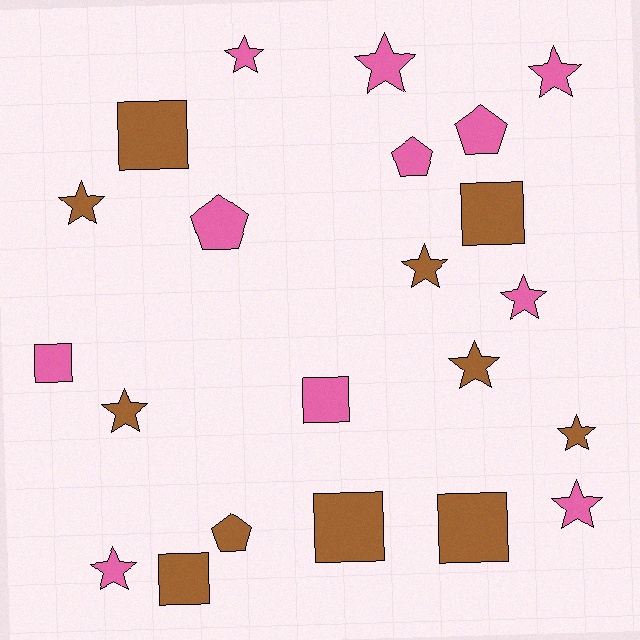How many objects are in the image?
There are 22 objects.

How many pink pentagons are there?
There are 3 pink pentagons.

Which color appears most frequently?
Brown, with 11 objects.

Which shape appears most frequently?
Star, with 11 objects.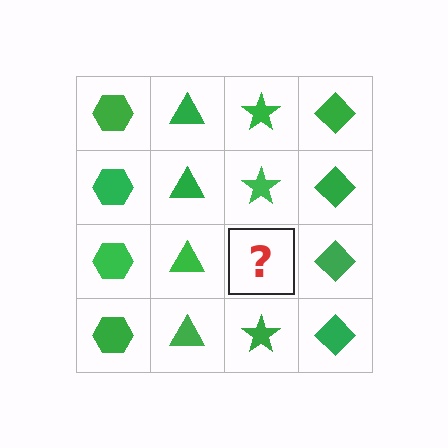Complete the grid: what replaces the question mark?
The question mark should be replaced with a green star.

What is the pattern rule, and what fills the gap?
The rule is that each column has a consistent shape. The gap should be filled with a green star.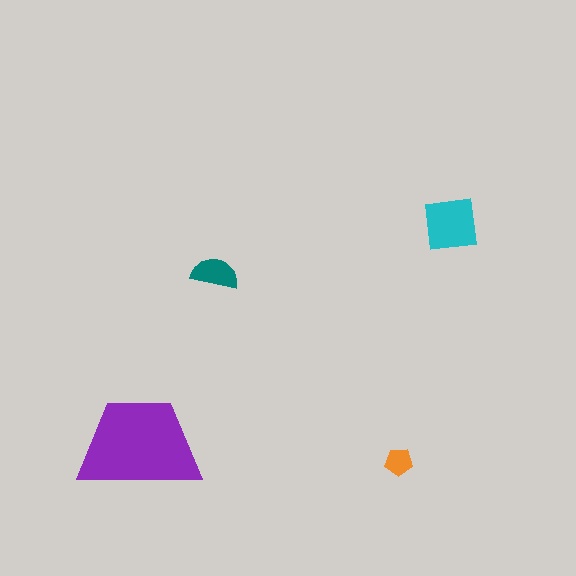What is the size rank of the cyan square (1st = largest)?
2nd.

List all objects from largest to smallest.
The purple trapezoid, the cyan square, the teal semicircle, the orange pentagon.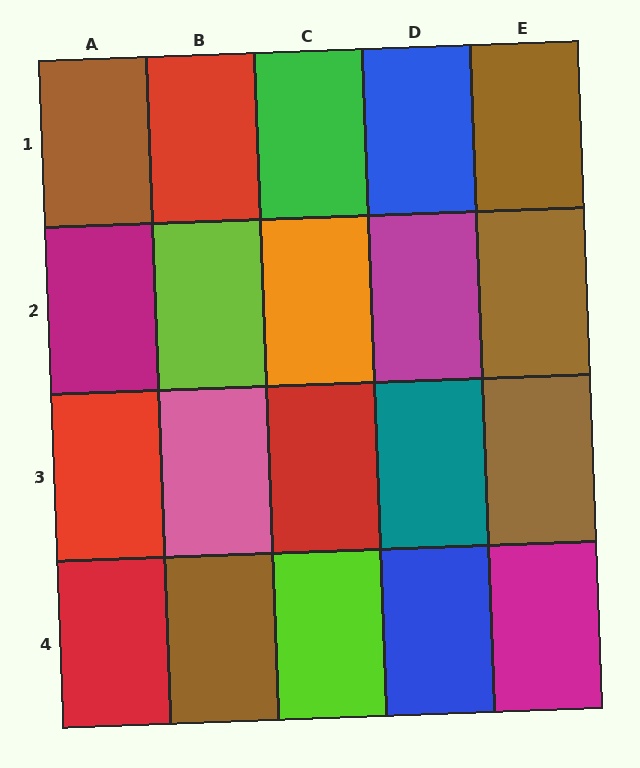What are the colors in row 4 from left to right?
Red, brown, lime, blue, magenta.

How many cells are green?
1 cell is green.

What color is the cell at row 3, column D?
Teal.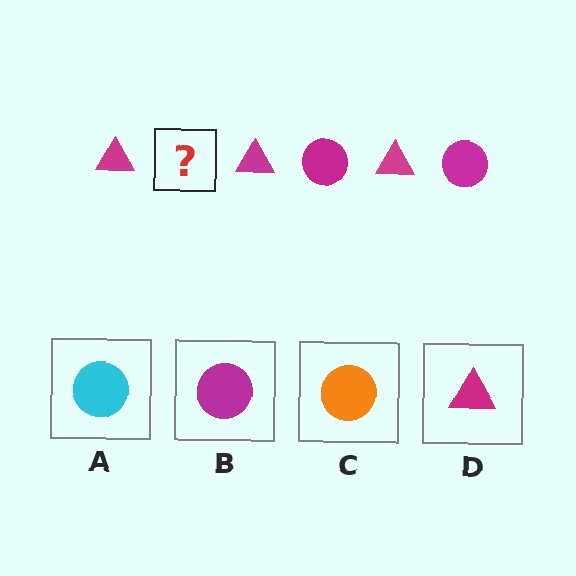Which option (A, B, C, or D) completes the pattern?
B.